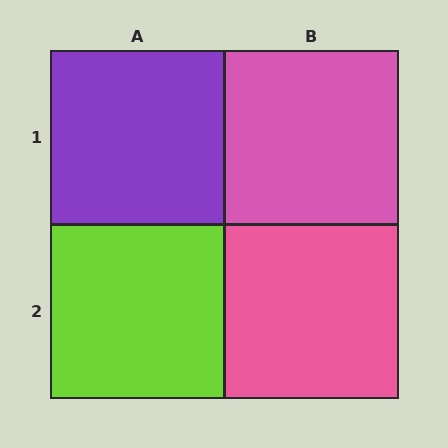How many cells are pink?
2 cells are pink.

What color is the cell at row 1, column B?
Pink.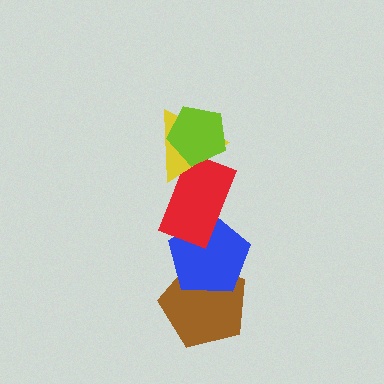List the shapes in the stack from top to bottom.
From top to bottom: the lime pentagon, the yellow triangle, the red rectangle, the blue pentagon, the brown pentagon.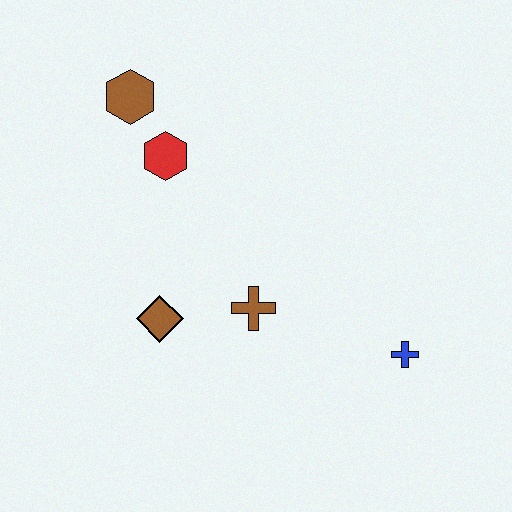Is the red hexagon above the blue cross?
Yes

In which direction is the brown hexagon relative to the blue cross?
The brown hexagon is to the left of the blue cross.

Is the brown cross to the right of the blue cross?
No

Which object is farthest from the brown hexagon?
The blue cross is farthest from the brown hexagon.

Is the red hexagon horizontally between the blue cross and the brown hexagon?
Yes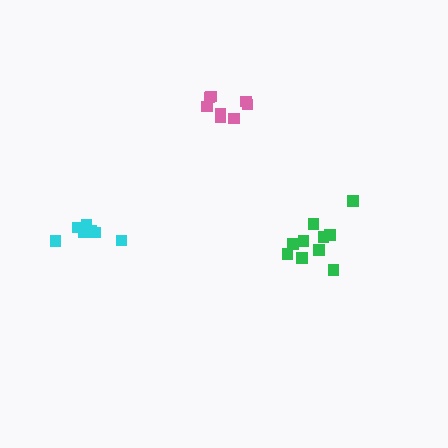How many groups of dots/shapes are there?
There are 3 groups.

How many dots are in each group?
Group 1: 10 dots, Group 2: 7 dots, Group 3: 8 dots (25 total).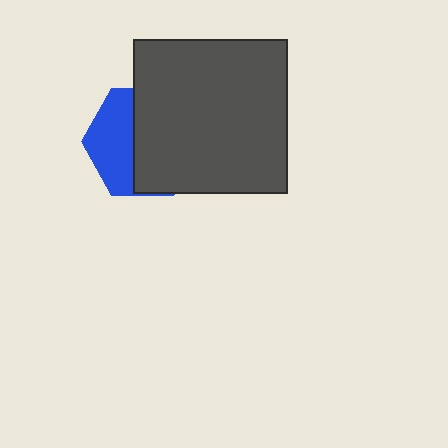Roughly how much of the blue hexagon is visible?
A small part of it is visible (roughly 41%).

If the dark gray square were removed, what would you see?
You would see the complete blue hexagon.